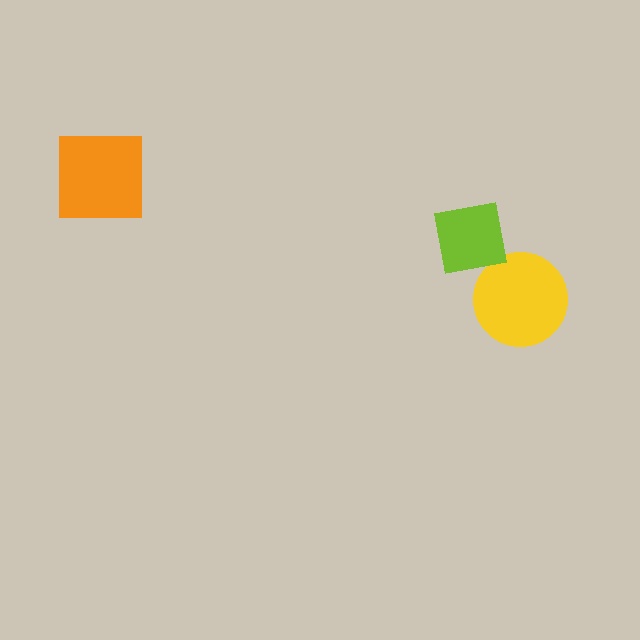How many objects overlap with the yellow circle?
1 object overlaps with the yellow circle.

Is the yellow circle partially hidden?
Yes, it is partially covered by another shape.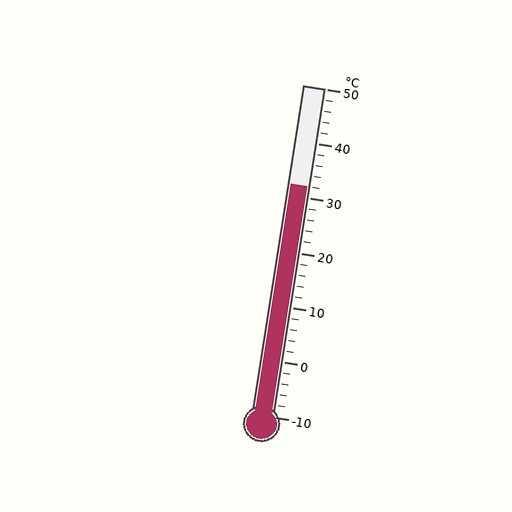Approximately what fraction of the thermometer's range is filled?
The thermometer is filled to approximately 70% of its range.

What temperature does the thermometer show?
The thermometer shows approximately 32°C.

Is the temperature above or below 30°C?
The temperature is above 30°C.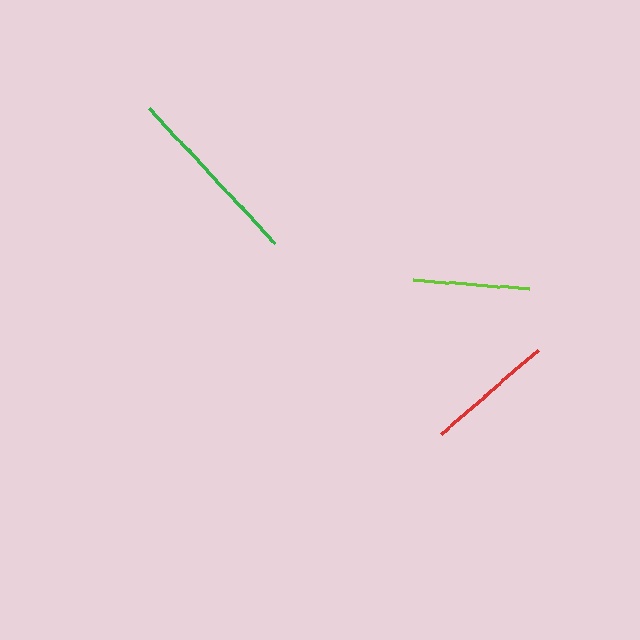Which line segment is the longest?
The green line is the longest at approximately 184 pixels.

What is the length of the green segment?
The green segment is approximately 184 pixels long.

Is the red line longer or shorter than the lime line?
The red line is longer than the lime line.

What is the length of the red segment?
The red segment is approximately 127 pixels long.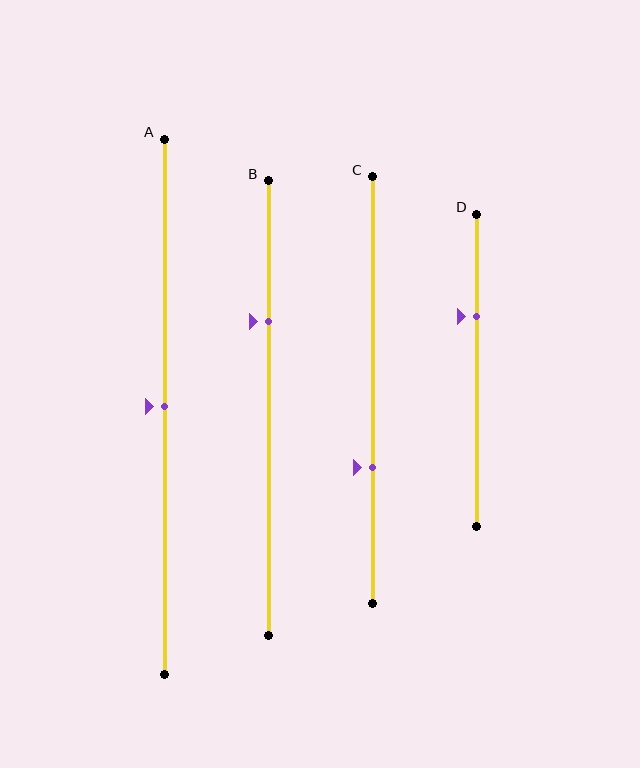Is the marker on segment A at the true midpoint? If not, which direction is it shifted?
Yes, the marker on segment A is at the true midpoint.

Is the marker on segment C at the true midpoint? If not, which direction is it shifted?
No, the marker on segment C is shifted downward by about 18% of the segment length.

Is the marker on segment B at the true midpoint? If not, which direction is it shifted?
No, the marker on segment B is shifted upward by about 19% of the segment length.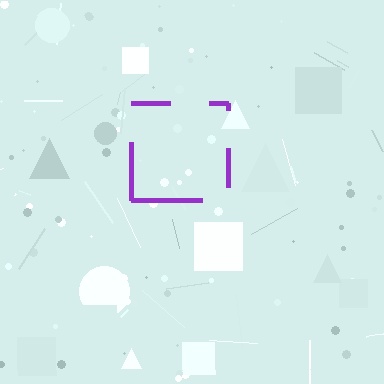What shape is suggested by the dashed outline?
The dashed outline suggests a square.